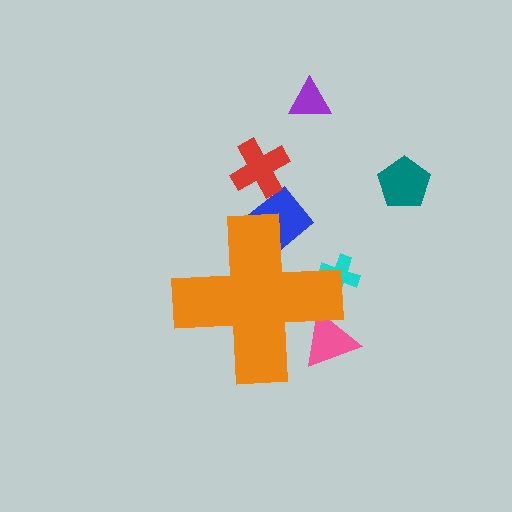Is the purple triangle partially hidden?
No, the purple triangle is fully visible.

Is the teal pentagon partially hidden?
No, the teal pentagon is fully visible.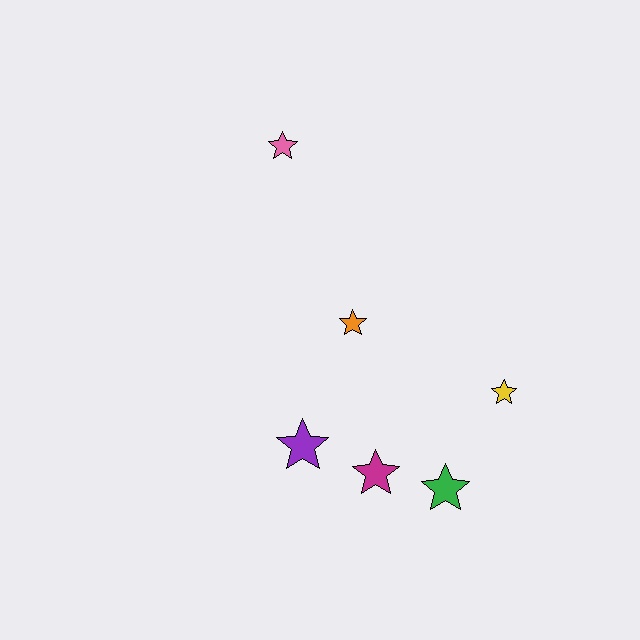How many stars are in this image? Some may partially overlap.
There are 6 stars.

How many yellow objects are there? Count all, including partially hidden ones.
There is 1 yellow object.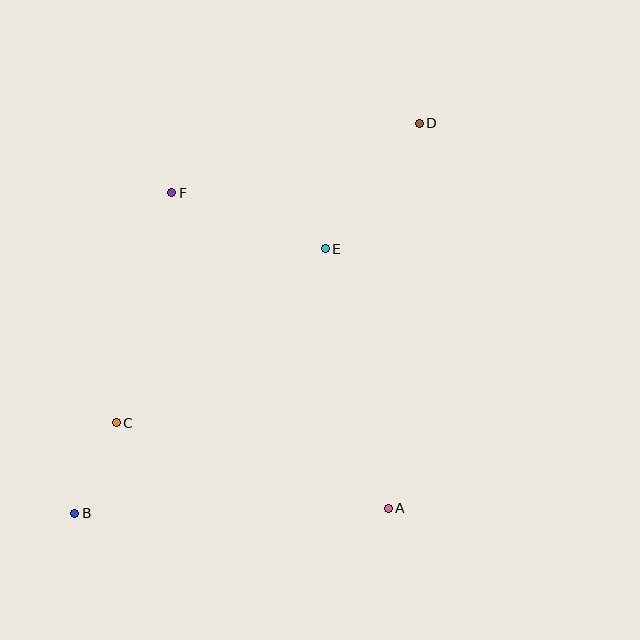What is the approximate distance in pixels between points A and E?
The distance between A and E is approximately 267 pixels.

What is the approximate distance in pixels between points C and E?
The distance between C and E is approximately 272 pixels.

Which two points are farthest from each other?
Points B and D are farthest from each other.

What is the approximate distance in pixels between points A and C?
The distance between A and C is approximately 285 pixels.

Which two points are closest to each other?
Points B and C are closest to each other.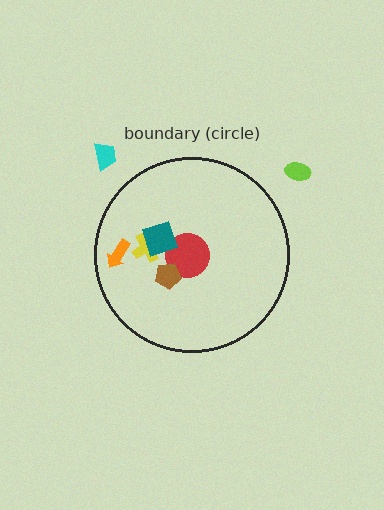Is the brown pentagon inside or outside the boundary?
Inside.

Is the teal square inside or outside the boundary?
Inside.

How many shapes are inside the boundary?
5 inside, 2 outside.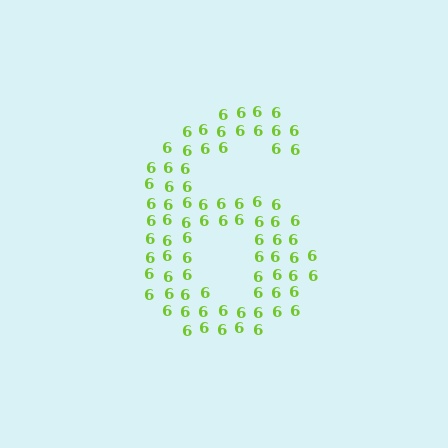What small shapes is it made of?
It is made of small digit 6's.